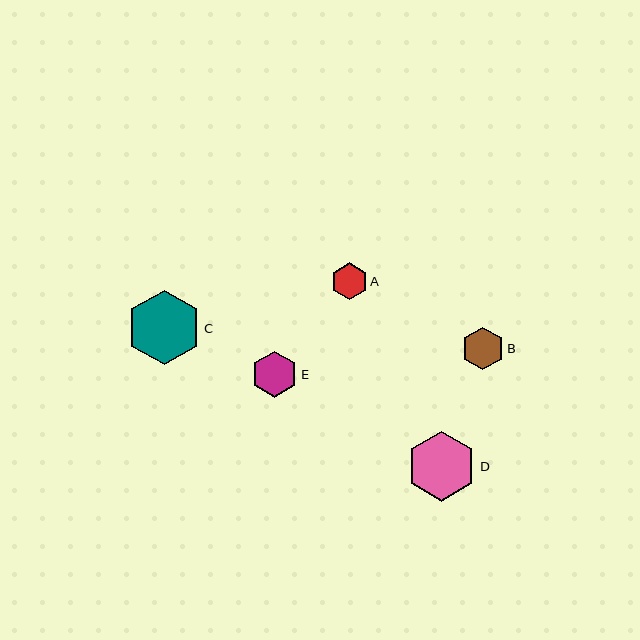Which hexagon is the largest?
Hexagon C is the largest with a size of approximately 75 pixels.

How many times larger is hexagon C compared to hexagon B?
Hexagon C is approximately 1.8 times the size of hexagon B.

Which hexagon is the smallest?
Hexagon A is the smallest with a size of approximately 37 pixels.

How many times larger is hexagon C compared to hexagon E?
Hexagon C is approximately 1.6 times the size of hexagon E.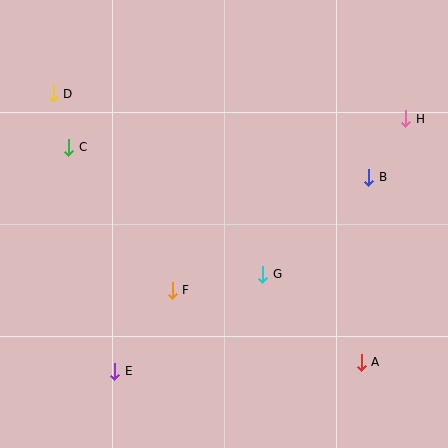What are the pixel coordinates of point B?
Point B is at (369, 177).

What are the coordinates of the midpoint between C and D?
The midpoint between C and D is at (61, 120).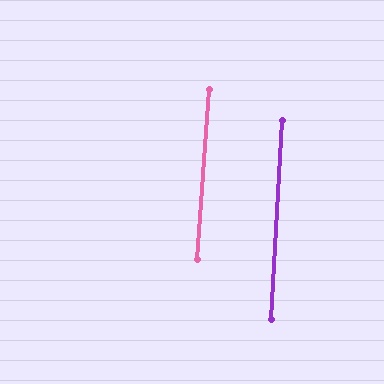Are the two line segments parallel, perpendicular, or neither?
Parallel — their directions differ by only 0.9°.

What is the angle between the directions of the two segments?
Approximately 1 degree.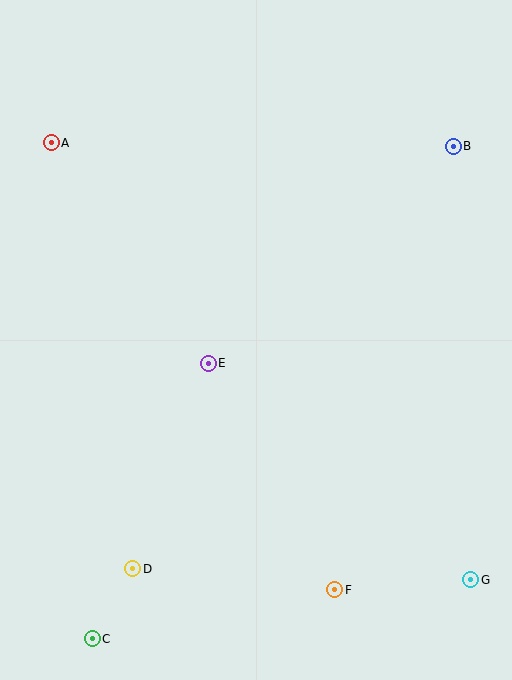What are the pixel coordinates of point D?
Point D is at (133, 569).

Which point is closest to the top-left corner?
Point A is closest to the top-left corner.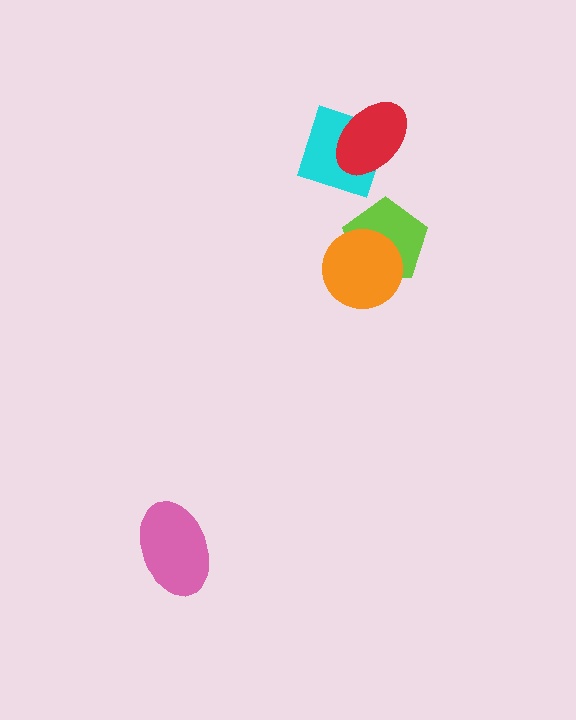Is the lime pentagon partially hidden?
Yes, it is partially covered by another shape.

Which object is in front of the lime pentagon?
The orange circle is in front of the lime pentagon.